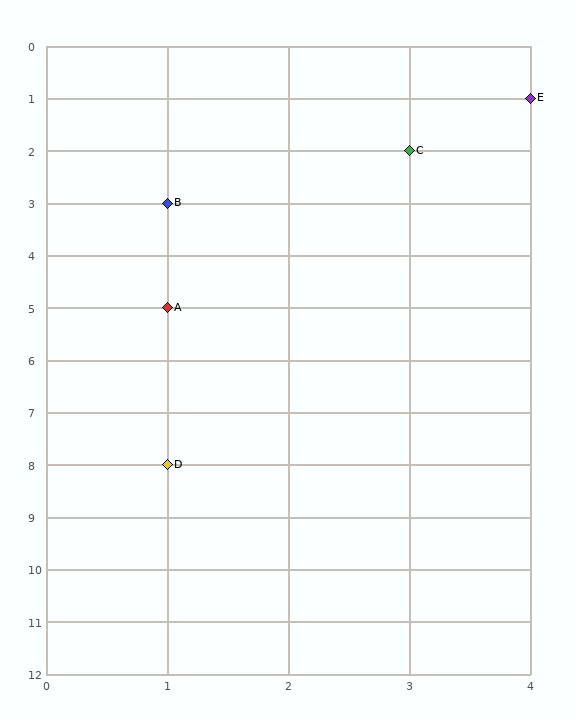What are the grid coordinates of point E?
Point E is at grid coordinates (4, 1).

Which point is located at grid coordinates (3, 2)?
Point C is at (3, 2).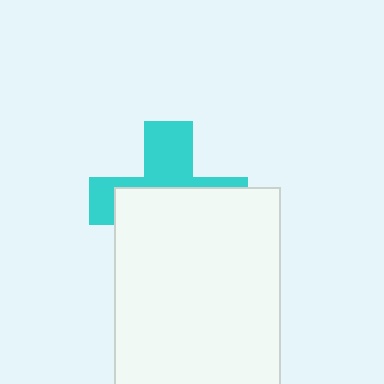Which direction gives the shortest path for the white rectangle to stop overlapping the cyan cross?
Moving down gives the shortest separation.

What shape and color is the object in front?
The object in front is a white rectangle.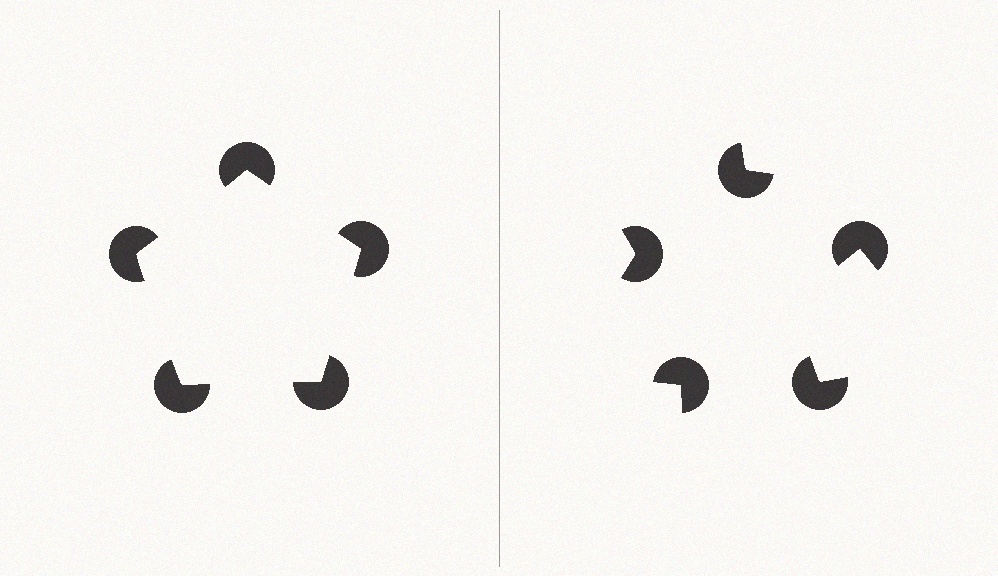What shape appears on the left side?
An illusory pentagon.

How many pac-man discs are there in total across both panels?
10 — 5 on each side.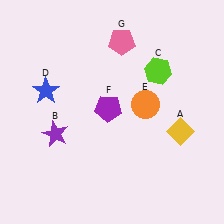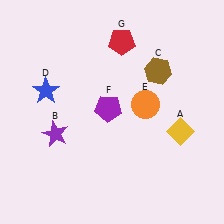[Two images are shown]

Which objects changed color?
C changed from lime to brown. G changed from pink to red.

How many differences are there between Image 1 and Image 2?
There are 2 differences between the two images.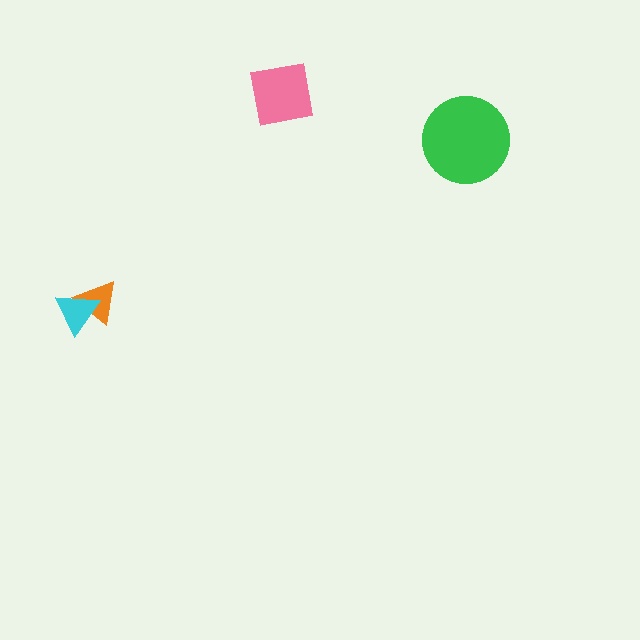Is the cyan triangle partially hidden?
No, no other shape covers it.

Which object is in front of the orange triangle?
The cyan triangle is in front of the orange triangle.